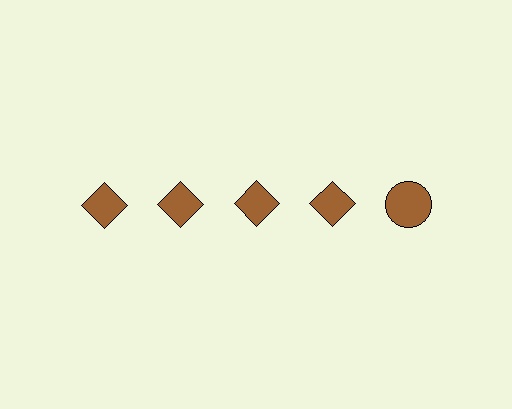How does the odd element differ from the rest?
It has a different shape: circle instead of diamond.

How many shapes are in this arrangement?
There are 5 shapes arranged in a grid pattern.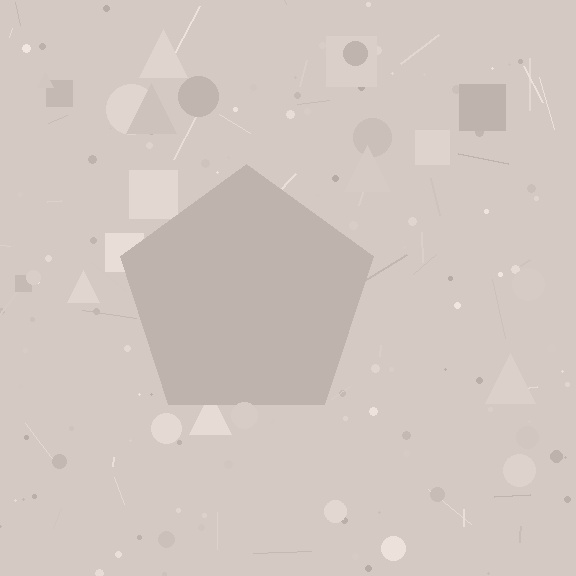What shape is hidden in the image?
A pentagon is hidden in the image.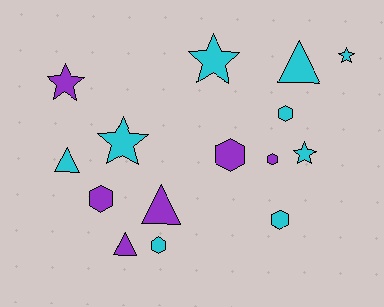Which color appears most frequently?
Cyan, with 9 objects.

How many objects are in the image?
There are 15 objects.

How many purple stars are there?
There is 1 purple star.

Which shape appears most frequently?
Hexagon, with 6 objects.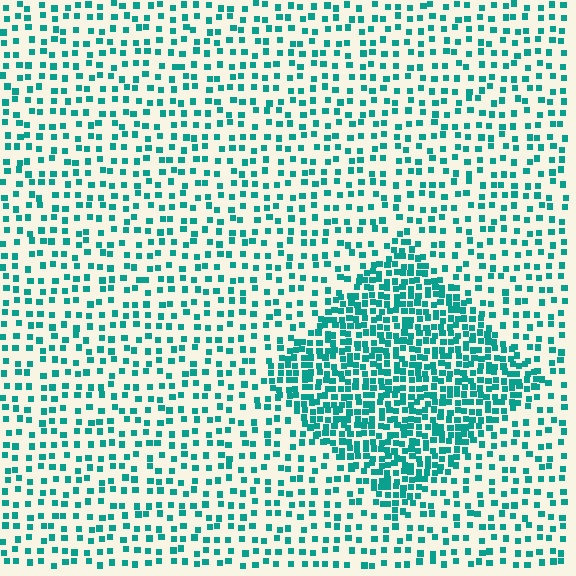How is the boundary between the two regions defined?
The boundary is defined by a change in element density (approximately 2.4x ratio). All elements are the same color, size, and shape.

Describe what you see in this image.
The image contains small teal elements arranged at two different densities. A diamond-shaped region is visible where the elements are more densely packed than the surrounding area.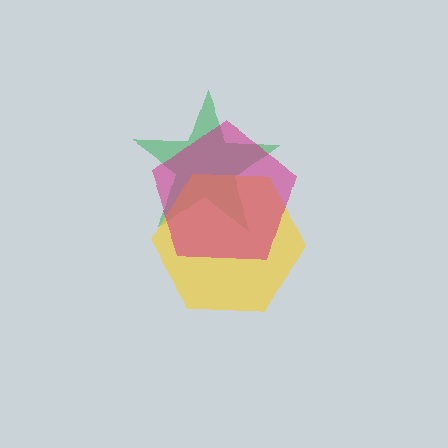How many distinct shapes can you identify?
There are 3 distinct shapes: a green star, a yellow hexagon, a magenta pentagon.